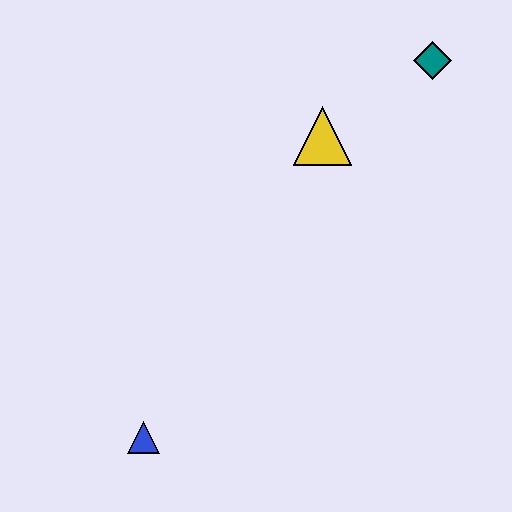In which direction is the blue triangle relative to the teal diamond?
The blue triangle is below the teal diamond.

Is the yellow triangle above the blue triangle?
Yes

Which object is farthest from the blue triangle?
The teal diamond is farthest from the blue triangle.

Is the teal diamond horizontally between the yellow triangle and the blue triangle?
No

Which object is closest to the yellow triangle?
The teal diamond is closest to the yellow triangle.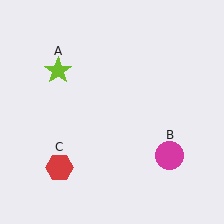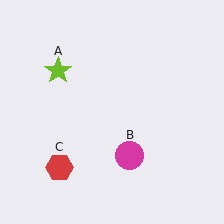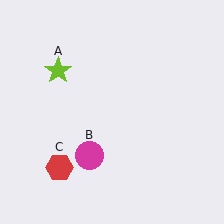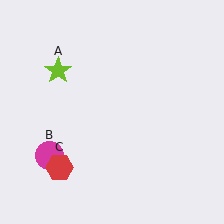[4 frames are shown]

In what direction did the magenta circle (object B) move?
The magenta circle (object B) moved left.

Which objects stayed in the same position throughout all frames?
Lime star (object A) and red hexagon (object C) remained stationary.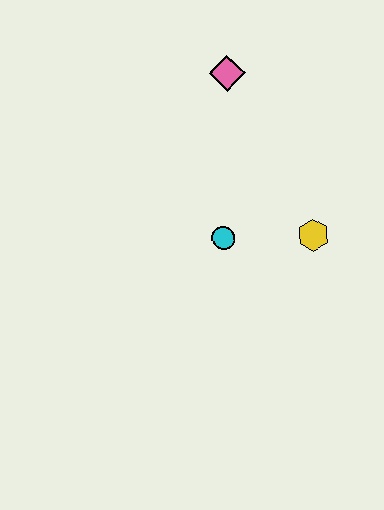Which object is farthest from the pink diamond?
The yellow hexagon is farthest from the pink diamond.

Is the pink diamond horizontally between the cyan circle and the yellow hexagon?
Yes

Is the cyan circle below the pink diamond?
Yes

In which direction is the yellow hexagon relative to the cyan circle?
The yellow hexagon is to the right of the cyan circle.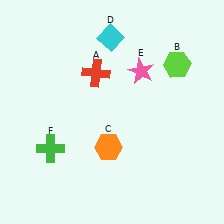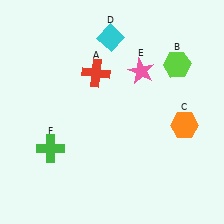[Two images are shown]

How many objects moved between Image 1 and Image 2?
1 object moved between the two images.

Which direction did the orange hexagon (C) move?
The orange hexagon (C) moved right.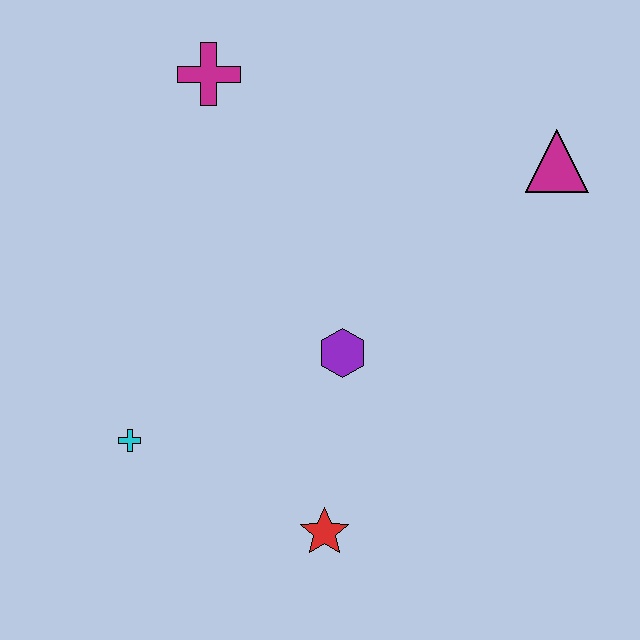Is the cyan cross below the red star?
No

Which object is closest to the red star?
The purple hexagon is closest to the red star.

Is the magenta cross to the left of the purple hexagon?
Yes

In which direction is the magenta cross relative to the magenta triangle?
The magenta cross is to the left of the magenta triangle.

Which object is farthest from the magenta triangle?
The cyan cross is farthest from the magenta triangle.